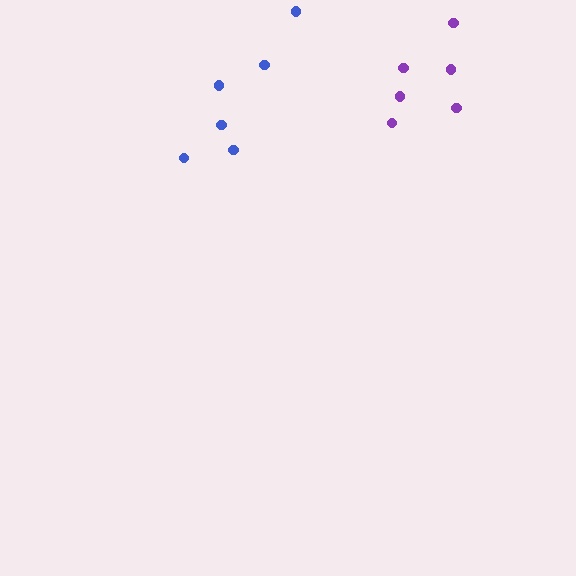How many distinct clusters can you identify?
There are 2 distinct clusters.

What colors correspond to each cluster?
The clusters are colored: blue, purple.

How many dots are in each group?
Group 1: 6 dots, Group 2: 6 dots (12 total).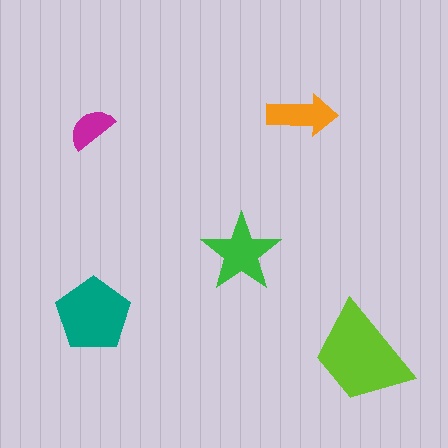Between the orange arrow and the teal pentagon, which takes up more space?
The teal pentagon.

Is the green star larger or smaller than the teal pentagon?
Smaller.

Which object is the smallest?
The magenta semicircle.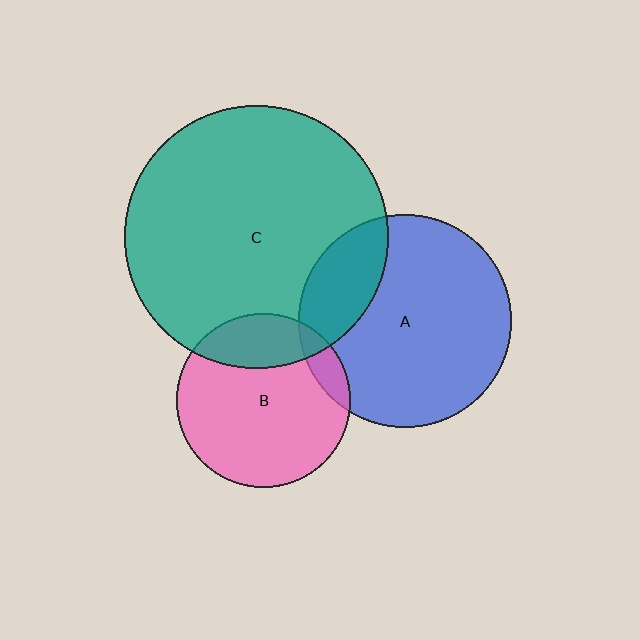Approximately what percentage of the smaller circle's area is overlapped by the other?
Approximately 10%.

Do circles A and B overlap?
Yes.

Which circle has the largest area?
Circle C (teal).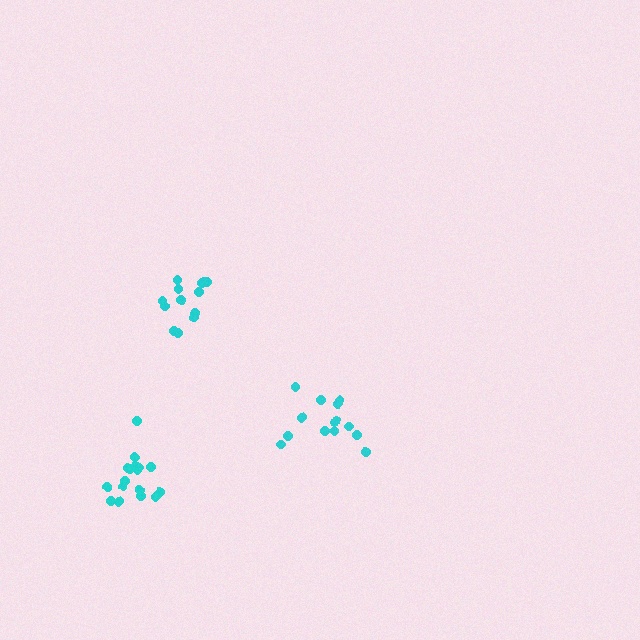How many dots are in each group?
Group 1: 18 dots, Group 2: 13 dots, Group 3: 14 dots (45 total).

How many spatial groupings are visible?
There are 3 spatial groupings.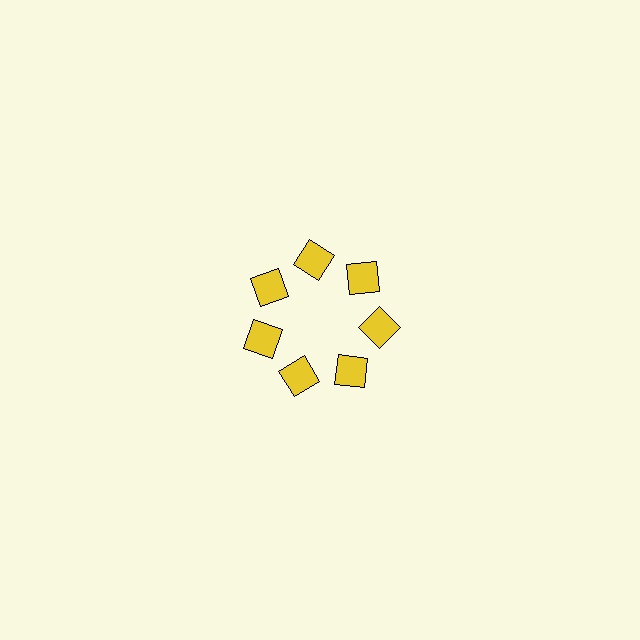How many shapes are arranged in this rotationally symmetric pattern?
There are 7 shapes, arranged in 7 groups of 1.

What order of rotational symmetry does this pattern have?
This pattern has 7-fold rotational symmetry.